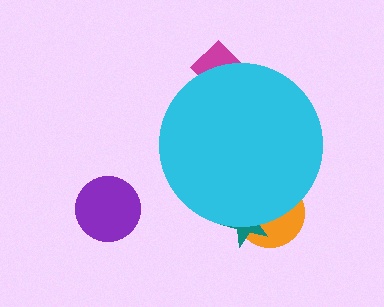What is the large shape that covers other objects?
A cyan circle.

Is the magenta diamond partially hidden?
Yes, the magenta diamond is partially hidden behind the cyan circle.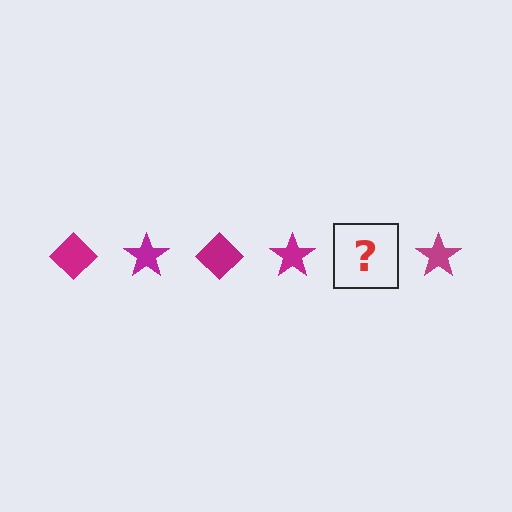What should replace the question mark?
The question mark should be replaced with a magenta diamond.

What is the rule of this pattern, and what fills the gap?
The rule is that the pattern cycles through diamond, star shapes in magenta. The gap should be filled with a magenta diamond.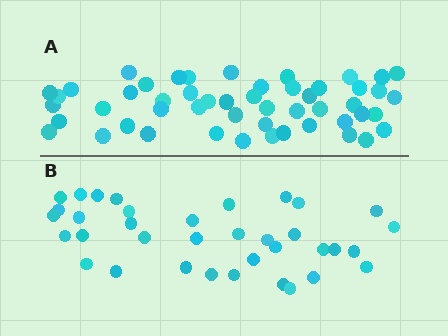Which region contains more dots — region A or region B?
Region A (the top region) has more dots.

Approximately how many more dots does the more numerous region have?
Region A has approximately 15 more dots than region B.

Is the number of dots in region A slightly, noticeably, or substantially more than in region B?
Region A has noticeably more, but not dramatically so. The ratio is roughly 1.4 to 1.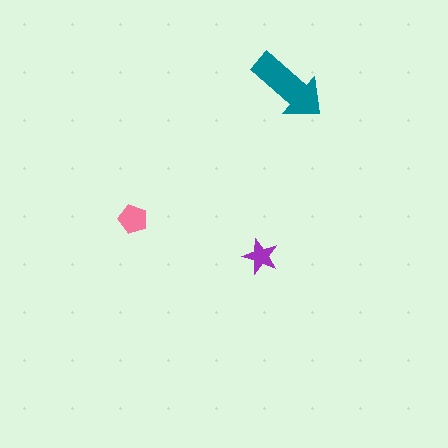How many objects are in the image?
There are 3 objects in the image.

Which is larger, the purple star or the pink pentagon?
The pink pentagon.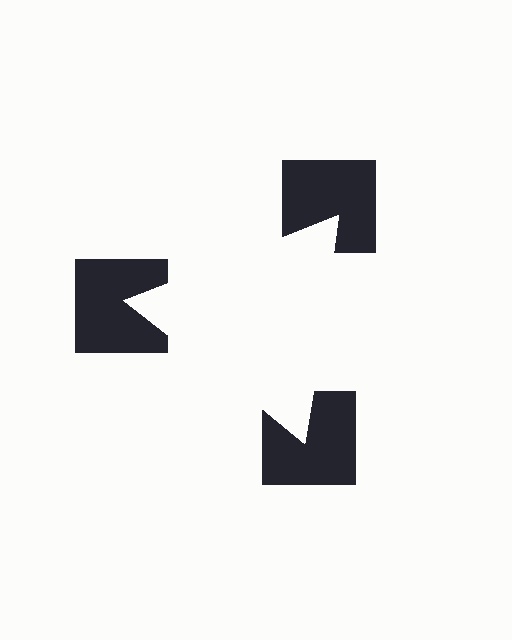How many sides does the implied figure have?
3 sides.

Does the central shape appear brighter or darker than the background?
It typically appears slightly brighter than the background, even though no actual brightness change is drawn.